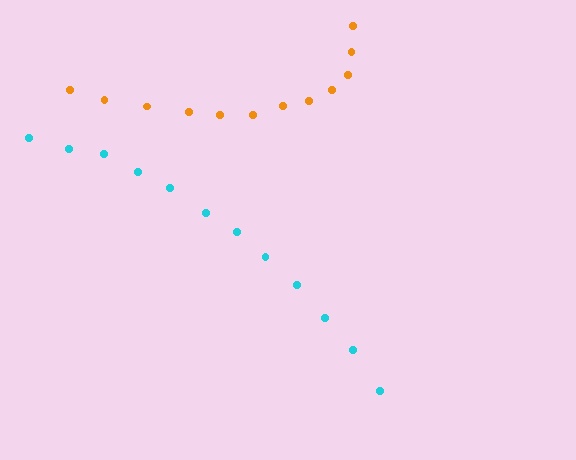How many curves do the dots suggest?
There are 2 distinct paths.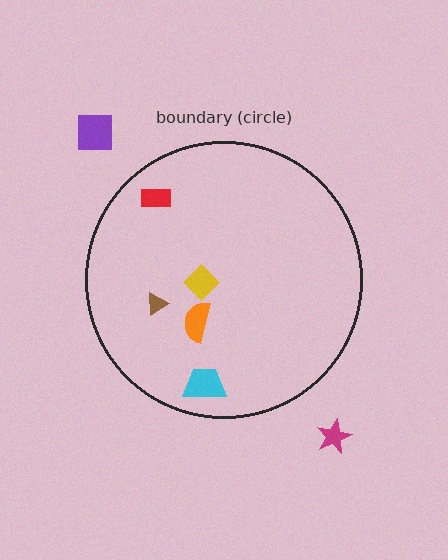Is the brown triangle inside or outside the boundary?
Inside.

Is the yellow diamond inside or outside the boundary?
Inside.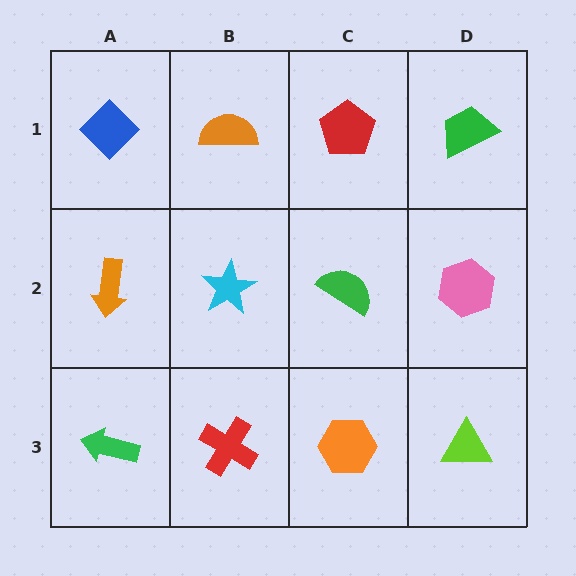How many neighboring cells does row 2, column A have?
3.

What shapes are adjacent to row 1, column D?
A pink hexagon (row 2, column D), a red pentagon (row 1, column C).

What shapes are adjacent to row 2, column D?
A green trapezoid (row 1, column D), a lime triangle (row 3, column D), a green semicircle (row 2, column C).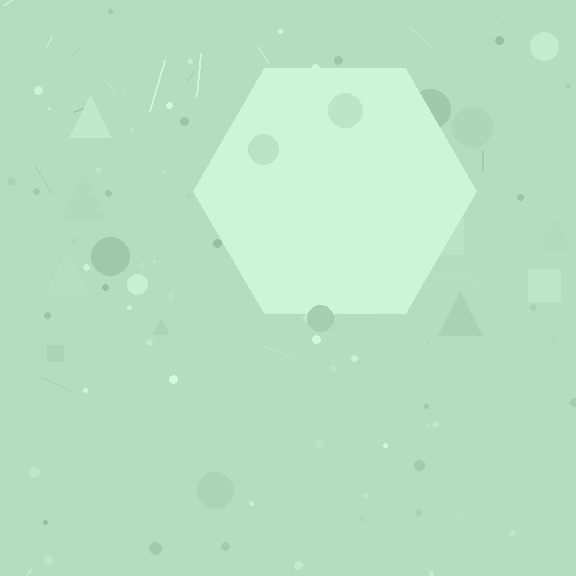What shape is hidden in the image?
A hexagon is hidden in the image.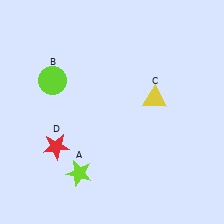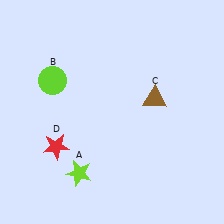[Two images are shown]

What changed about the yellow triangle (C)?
In Image 1, C is yellow. In Image 2, it changed to brown.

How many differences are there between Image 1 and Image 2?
There is 1 difference between the two images.